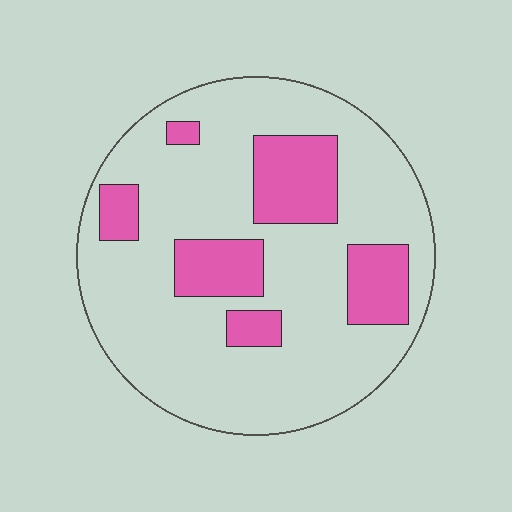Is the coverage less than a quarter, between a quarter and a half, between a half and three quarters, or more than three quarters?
Less than a quarter.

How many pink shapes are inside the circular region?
6.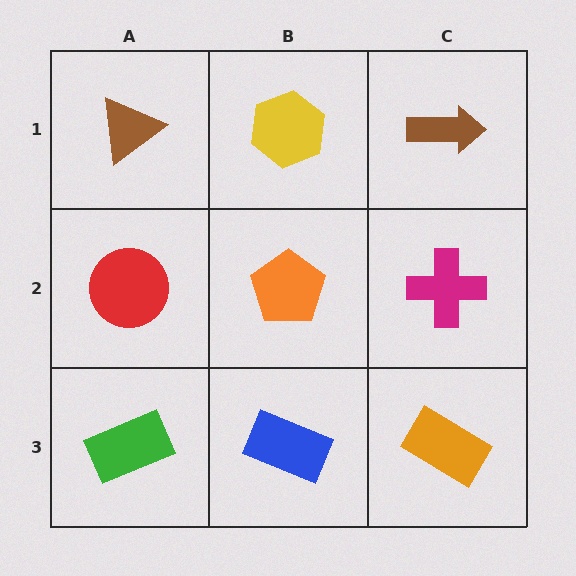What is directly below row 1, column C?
A magenta cross.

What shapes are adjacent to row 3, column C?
A magenta cross (row 2, column C), a blue rectangle (row 3, column B).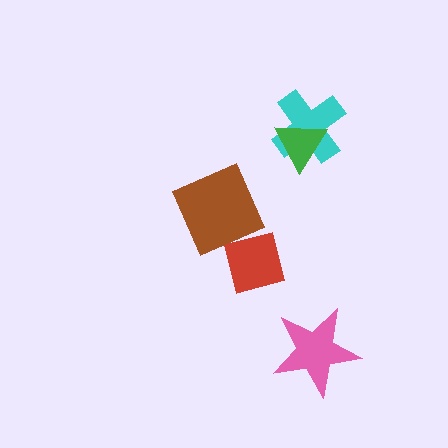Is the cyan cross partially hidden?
Yes, it is partially covered by another shape.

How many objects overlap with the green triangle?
1 object overlaps with the green triangle.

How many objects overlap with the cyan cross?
1 object overlaps with the cyan cross.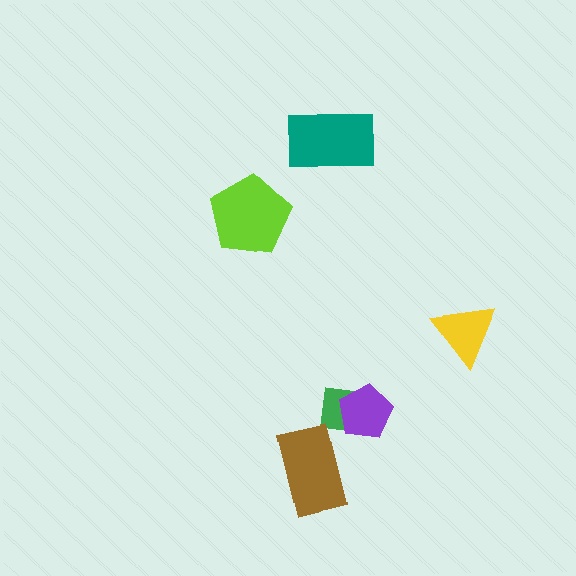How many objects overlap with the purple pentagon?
1 object overlaps with the purple pentagon.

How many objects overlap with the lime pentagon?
0 objects overlap with the lime pentagon.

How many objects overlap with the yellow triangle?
0 objects overlap with the yellow triangle.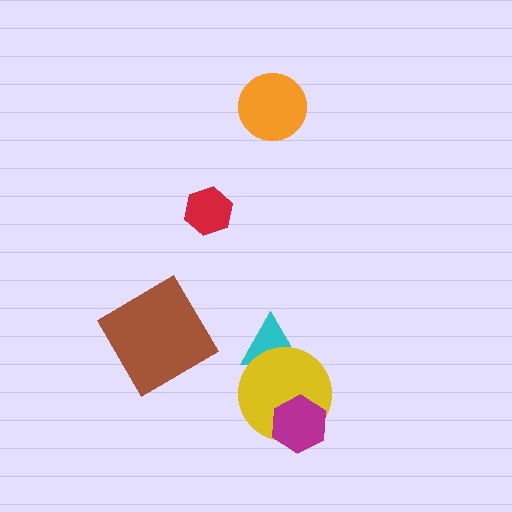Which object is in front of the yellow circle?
The magenta hexagon is in front of the yellow circle.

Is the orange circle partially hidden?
No, no other shape covers it.